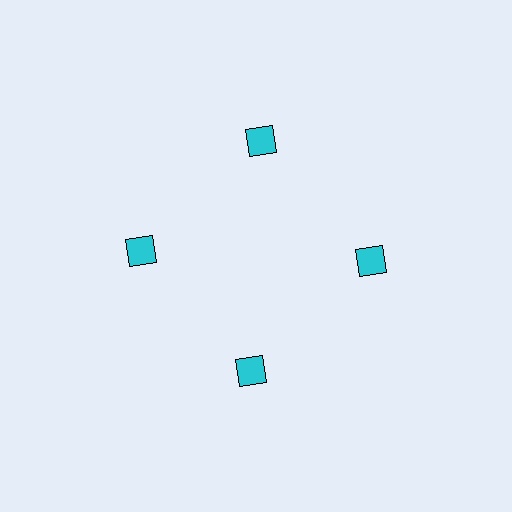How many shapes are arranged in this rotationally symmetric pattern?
There are 4 shapes, arranged in 4 groups of 1.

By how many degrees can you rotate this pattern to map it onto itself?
The pattern maps onto itself every 90 degrees of rotation.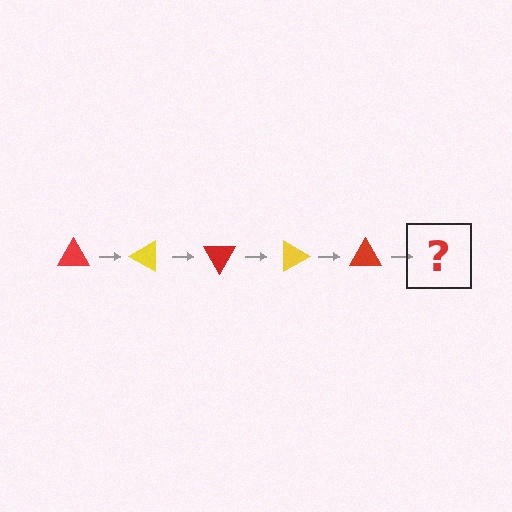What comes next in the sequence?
The next element should be a yellow triangle, rotated 150 degrees from the start.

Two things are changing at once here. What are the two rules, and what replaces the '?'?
The two rules are that it rotates 30 degrees each step and the color cycles through red and yellow. The '?' should be a yellow triangle, rotated 150 degrees from the start.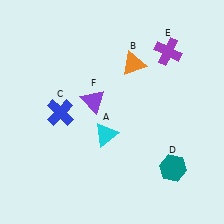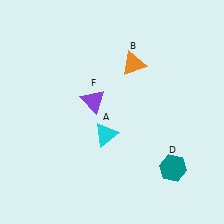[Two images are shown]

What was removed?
The purple cross (E), the blue cross (C) were removed in Image 2.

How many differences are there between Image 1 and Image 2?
There are 2 differences between the two images.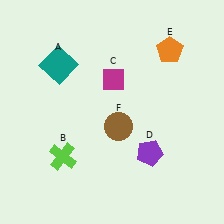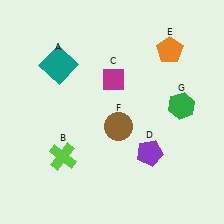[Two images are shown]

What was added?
A green hexagon (G) was added in Image 2.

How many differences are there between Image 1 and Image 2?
There is 1 difference between the two images.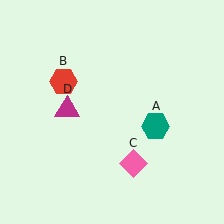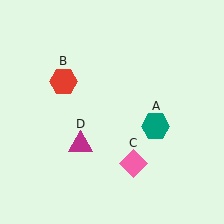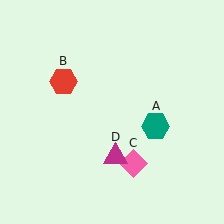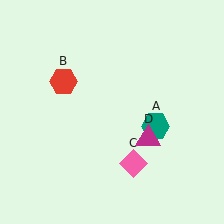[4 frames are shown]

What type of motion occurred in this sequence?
The magenta triangle (object D) rotated counterclockwise around the center of the scene.